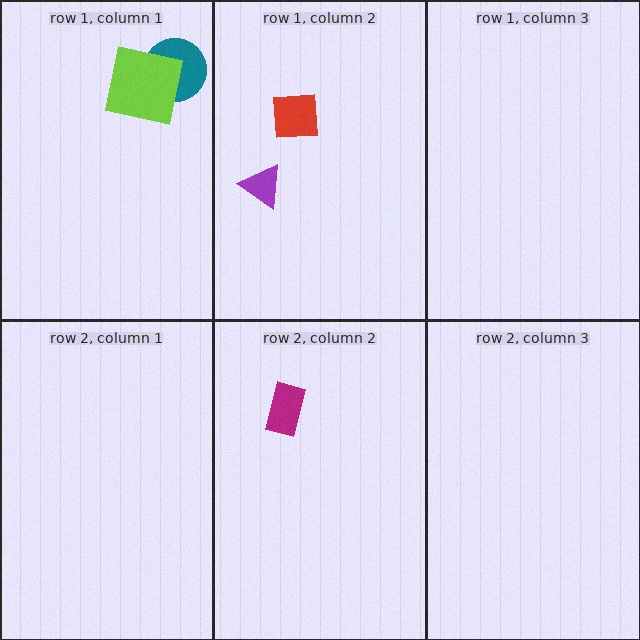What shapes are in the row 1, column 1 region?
The teal circle, the lime square.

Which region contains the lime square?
The row 1, column 1 region.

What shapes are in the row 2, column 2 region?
The magenta rectangle.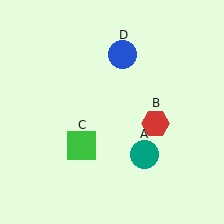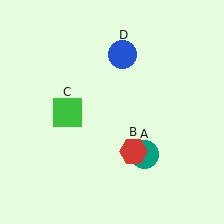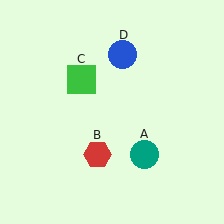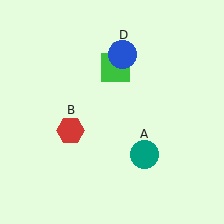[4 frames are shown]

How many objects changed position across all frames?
2 objects changed position: red hexagon (object B), green square (object C).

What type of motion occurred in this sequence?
The red hexagon (object B), green square (object C) rotated clockwise around the center of the scene.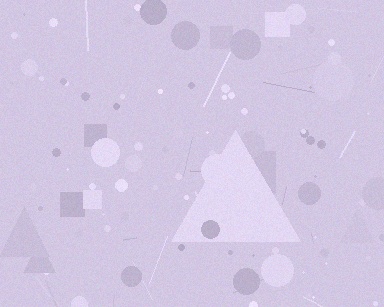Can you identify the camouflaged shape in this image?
The camouflaged shape is a triangle.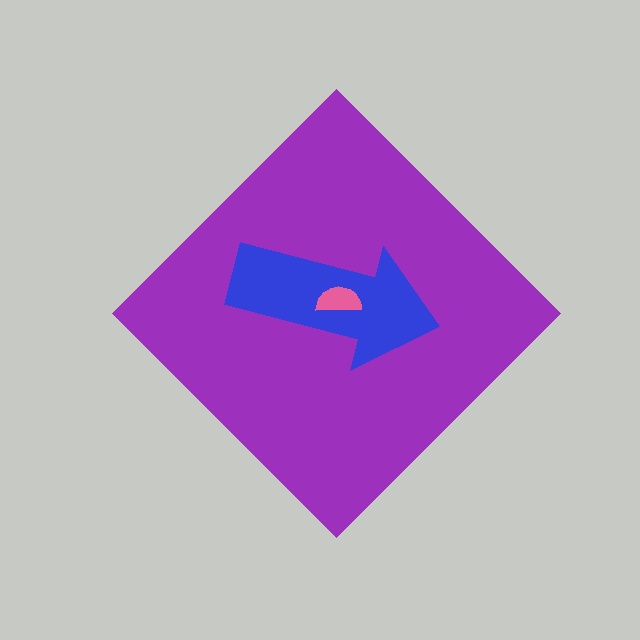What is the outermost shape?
The purple diamond.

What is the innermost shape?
The pink semicircle.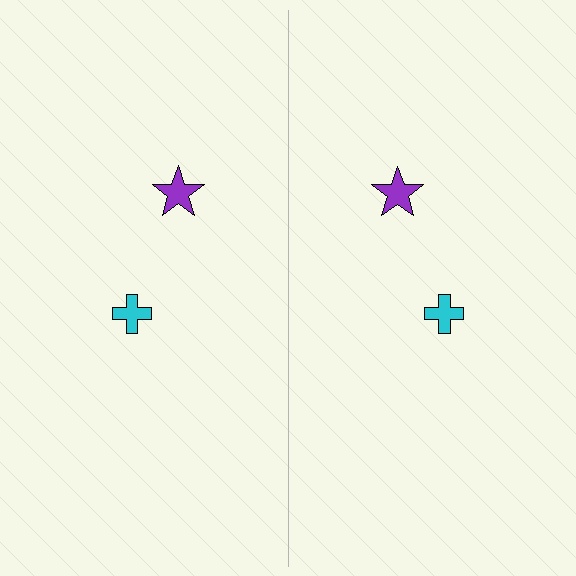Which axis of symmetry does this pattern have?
The pattern has a vertical axis of symmetry running through the center of the image.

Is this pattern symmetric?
Yes, this pattern has bilateral (reflection) symmetry.